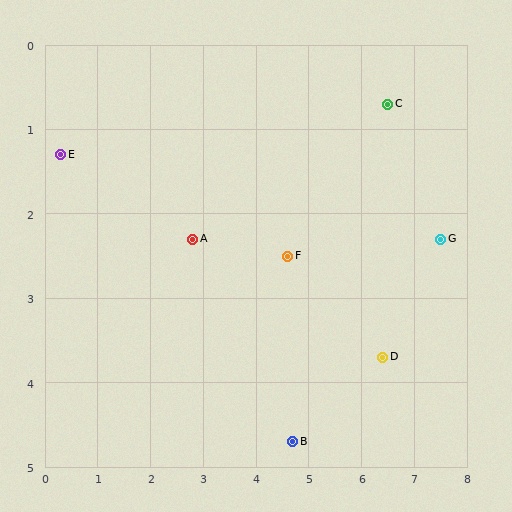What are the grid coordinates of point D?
Point D is at approximately (6.4, 3.7).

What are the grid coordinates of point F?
Point F is at approximately (4.6, 2.5).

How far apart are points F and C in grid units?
Points F and C are about 2.6 grid units apart.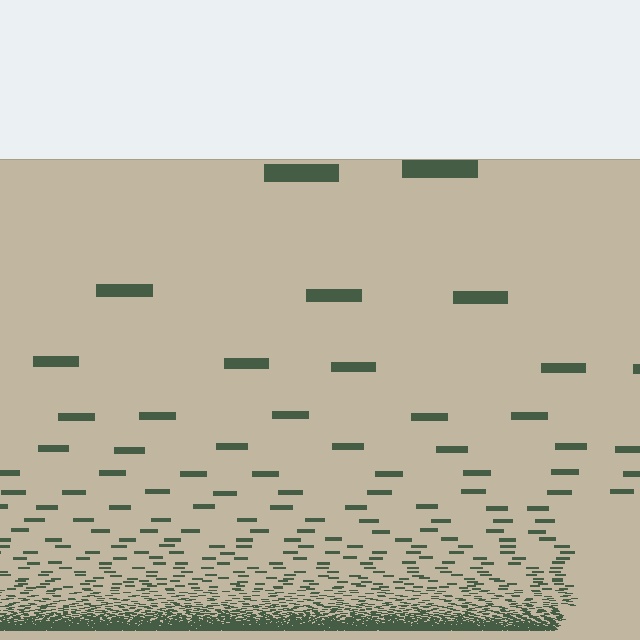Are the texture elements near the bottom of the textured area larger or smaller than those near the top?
Smaller. The gradient is inverted — elements near the bottom are smaller and denser.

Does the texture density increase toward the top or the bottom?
Density increases toward the bottom.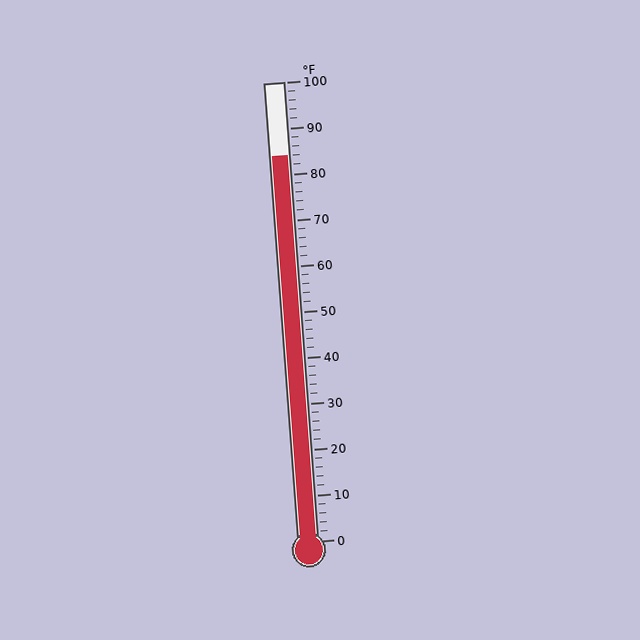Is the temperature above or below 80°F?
The temperature is above 80°F.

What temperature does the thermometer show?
The thermometer shows approximately 84°F.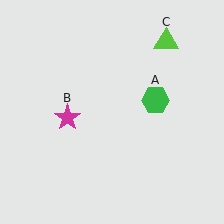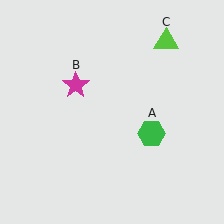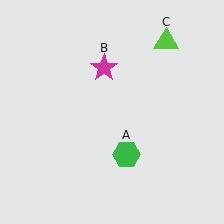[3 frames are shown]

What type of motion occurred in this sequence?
The green hexagon (object A), magenta star (object B) rotated clockwise around the center of the scene.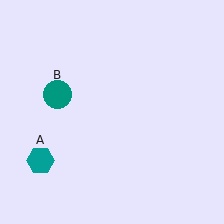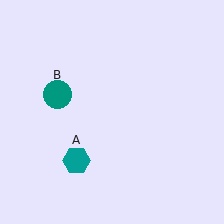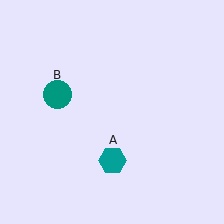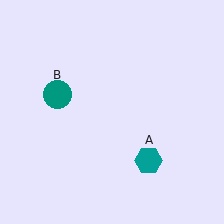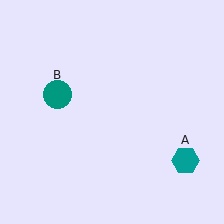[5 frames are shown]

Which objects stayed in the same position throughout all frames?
Teal circle (object B) remained stationary.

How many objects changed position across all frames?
1 object changed position: teal hexagon (object A).